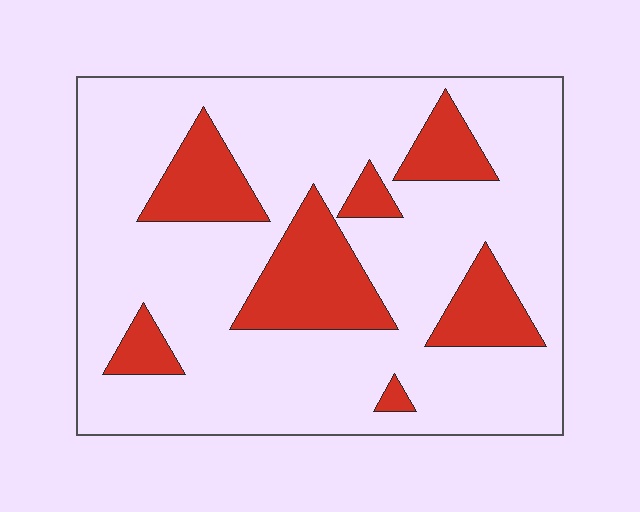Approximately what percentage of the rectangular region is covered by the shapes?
Approximately 20%.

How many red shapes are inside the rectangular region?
7.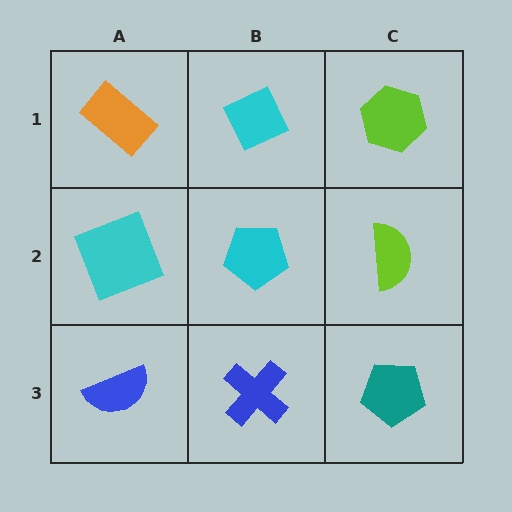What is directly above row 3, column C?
A lime semicircle.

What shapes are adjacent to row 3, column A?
A cyan square (row 2, column A), a blue cross (row 3, column B).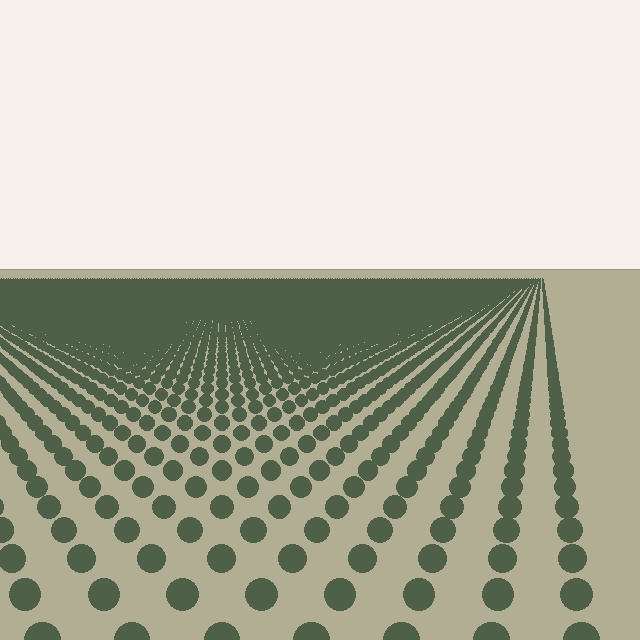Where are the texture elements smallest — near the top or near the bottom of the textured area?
Near the top.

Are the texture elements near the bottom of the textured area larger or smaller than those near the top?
Larger. Near the bottom, elements are closer to the viewer and appear at a bigger on-screen size.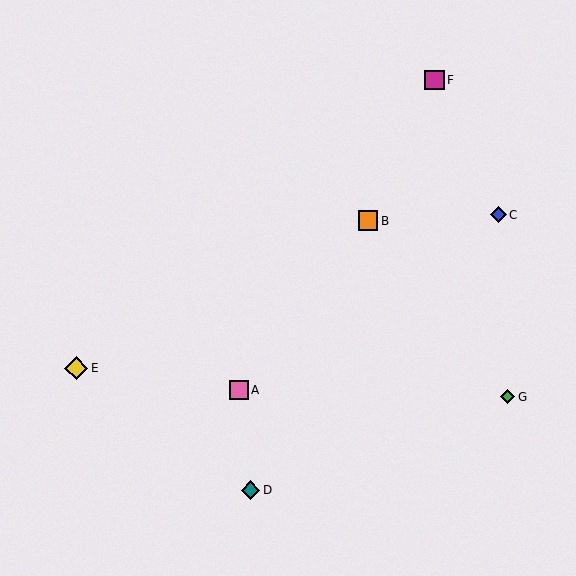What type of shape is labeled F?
Shape F is a magenta square.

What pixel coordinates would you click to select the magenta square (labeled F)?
Click at (434, 80) to select the magenta square F.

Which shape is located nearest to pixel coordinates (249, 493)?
The teal diamond (labeled D) at (250, 490) is nearest to that location.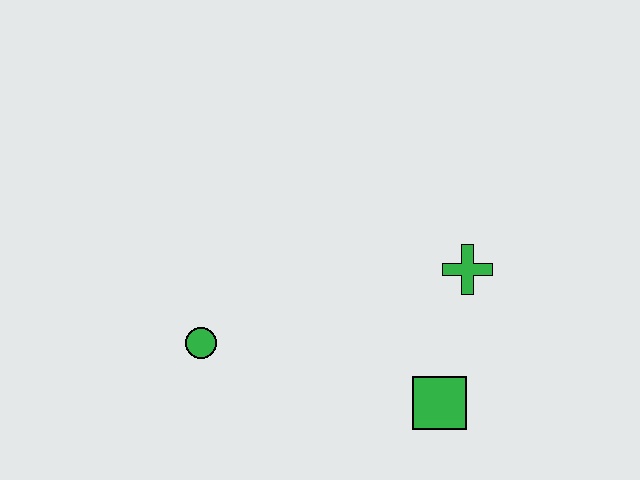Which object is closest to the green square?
The green cross is closest to the green square.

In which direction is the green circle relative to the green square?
The green circle is to the left of the green square.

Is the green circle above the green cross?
No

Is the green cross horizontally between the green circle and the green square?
No